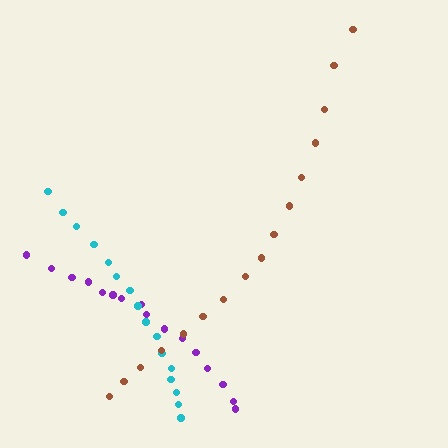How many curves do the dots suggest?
There are 3 distinct paths.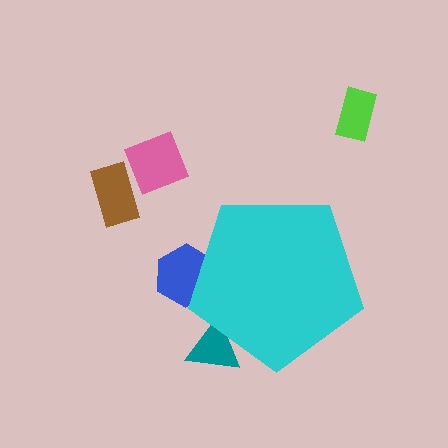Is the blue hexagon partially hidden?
Yes, the blue hexagon is partially hidden behind the cyan pentagon.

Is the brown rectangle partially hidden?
No, the brown rectangle is fully visible.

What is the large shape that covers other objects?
A cyan pentagon.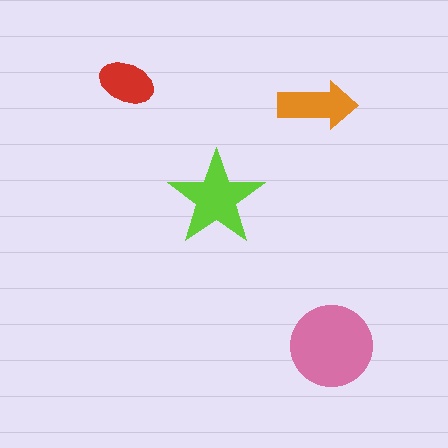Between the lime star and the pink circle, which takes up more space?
The pink circle.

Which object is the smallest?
The red ellipse.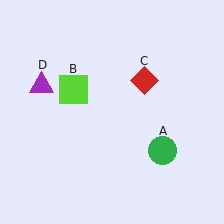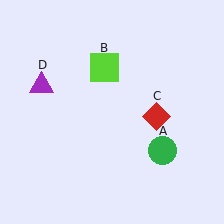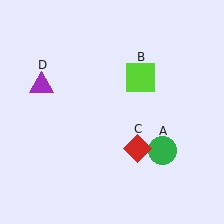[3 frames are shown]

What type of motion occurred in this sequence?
The lime square (object B), red diamond (object C) rotated clockwise around the center of the scene.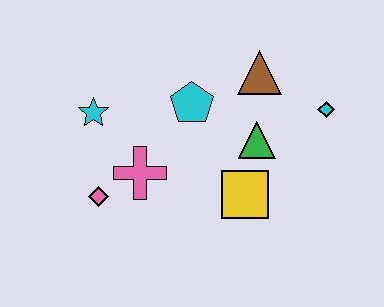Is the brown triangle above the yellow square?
Yes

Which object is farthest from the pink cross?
The cyan diamond is farthest from the pink cross.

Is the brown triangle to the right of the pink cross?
Yes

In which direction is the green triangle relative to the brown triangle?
The green triangle is below the brown triangle.